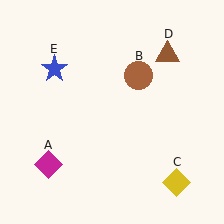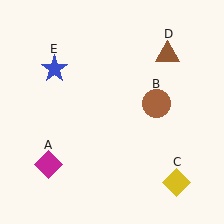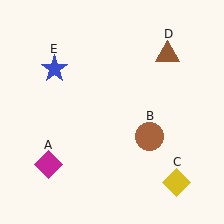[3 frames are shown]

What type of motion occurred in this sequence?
The brown circle (object B) rotated clockwise around the center of the scene.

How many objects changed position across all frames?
1 object changed position: brown circle (object B).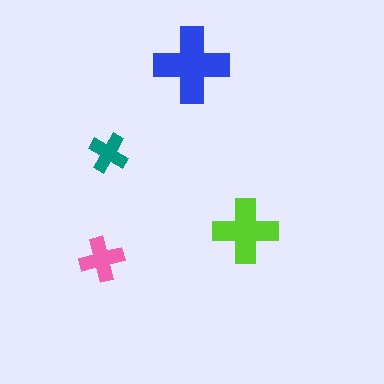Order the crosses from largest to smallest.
the blue one, the lime one, the pink one, the teal one.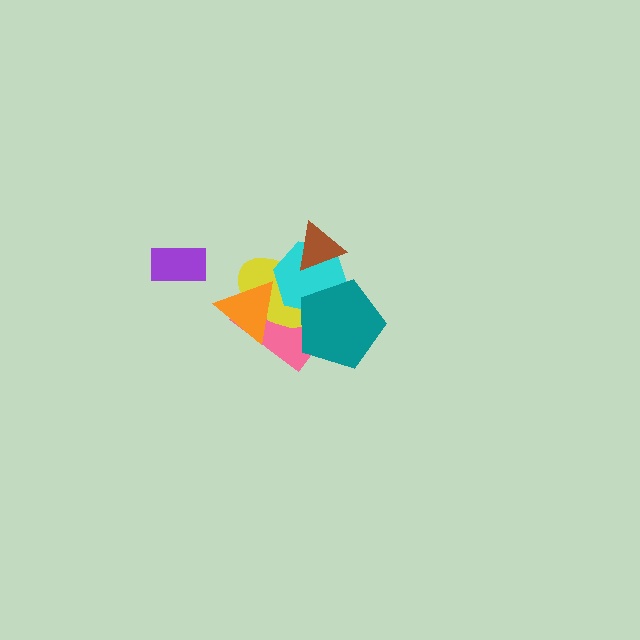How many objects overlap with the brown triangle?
2 objects overlap with the brown triangle.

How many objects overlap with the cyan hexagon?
4 objects overlap with the cyan hexagon.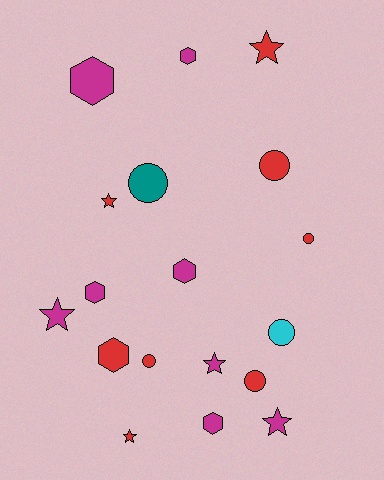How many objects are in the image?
There are 18 objects.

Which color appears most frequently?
Red, with 8 objects.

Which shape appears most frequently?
Circle, with 6 objects.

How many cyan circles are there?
There is 1 cyan circle.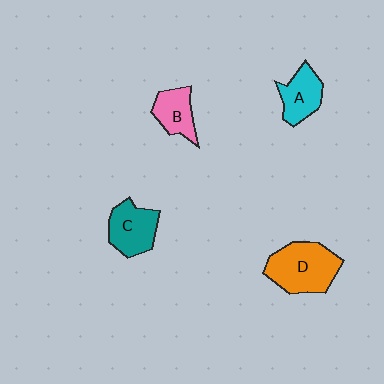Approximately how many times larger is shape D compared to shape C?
Approximately 1.4 times.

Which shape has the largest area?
Shape D (orange).